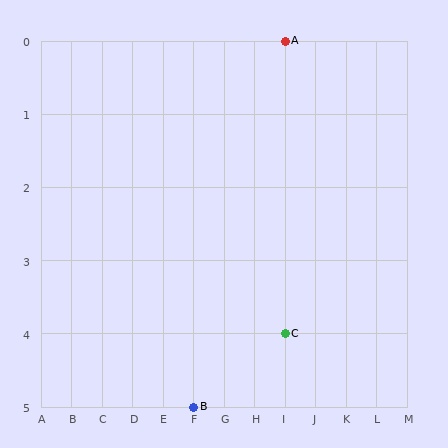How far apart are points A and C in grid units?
Points A and C are 4 rows apart.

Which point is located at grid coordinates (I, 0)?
Point A is at (I, 0).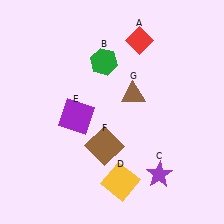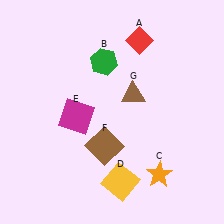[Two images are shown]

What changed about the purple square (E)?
In Image 1, E is purple. In Image 2, it changed to magenta.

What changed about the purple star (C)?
In Image 1, C is purple. In Image 2, it changed to orange.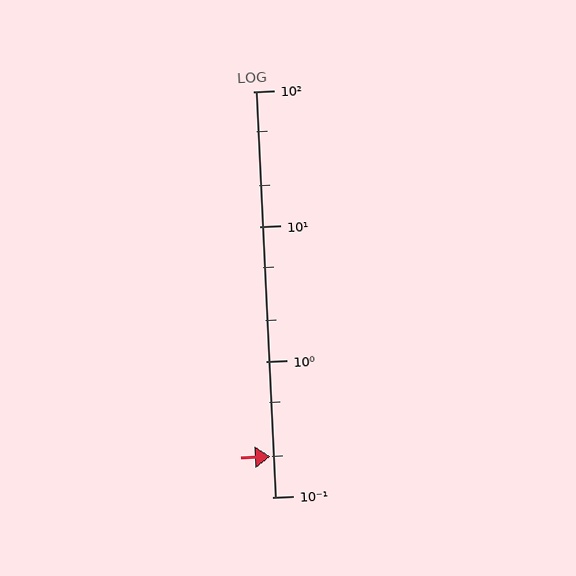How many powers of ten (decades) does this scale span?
The scale spans 3 decades, from 0.1 to 100.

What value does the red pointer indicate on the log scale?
The pointer indicates approximately 0.2.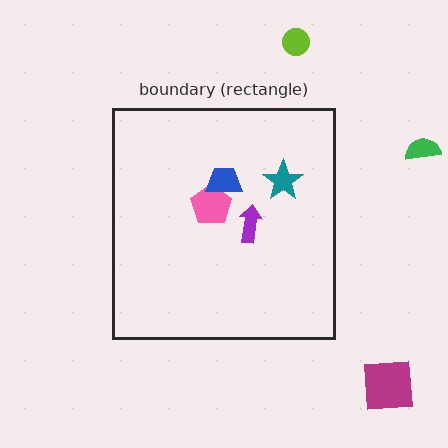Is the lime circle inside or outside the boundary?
Outside.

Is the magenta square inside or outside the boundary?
Outside.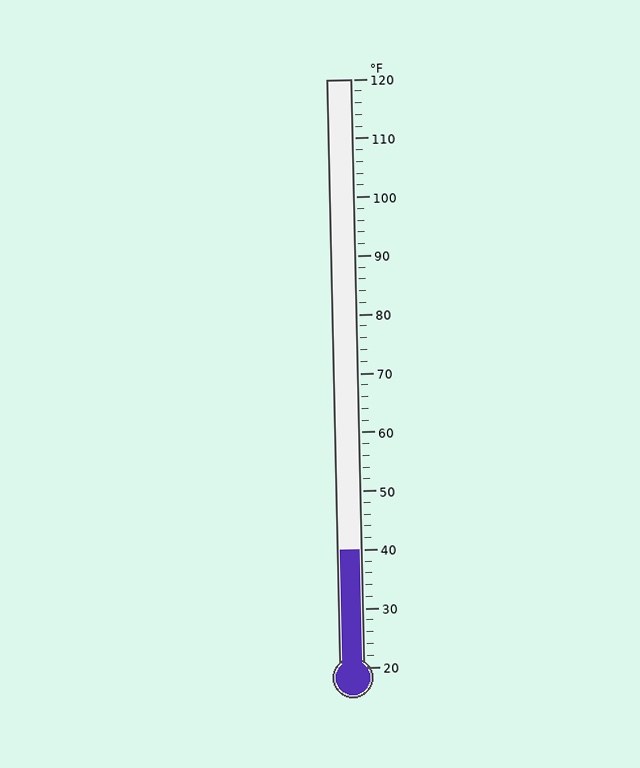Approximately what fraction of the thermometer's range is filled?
The thermometer is filled to approximately 20% of its range.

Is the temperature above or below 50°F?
The temperature is below 50°F.